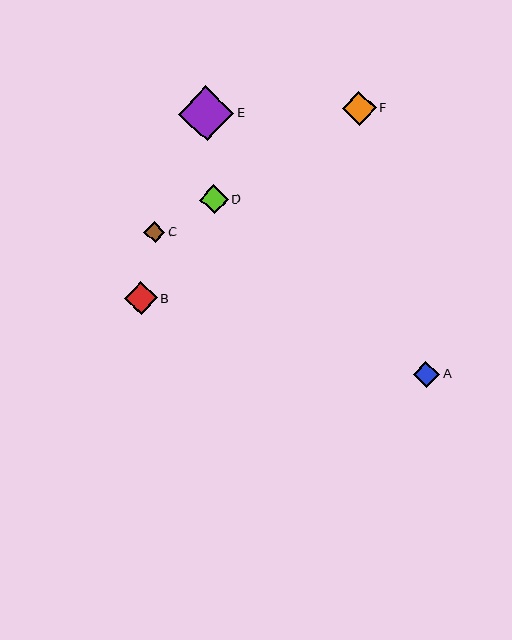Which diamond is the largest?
Diamond E is the largest with a size of approximately 55 pixels.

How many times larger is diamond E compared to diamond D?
Diamond E is approximately 1.9 times the size of diamond D.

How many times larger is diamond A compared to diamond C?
Diamond A is approximately 1.3 times the size of diamond C.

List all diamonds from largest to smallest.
From largest to smallest: E, F, B, D, A, C.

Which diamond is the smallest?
Diamond C is the smallest with a size of approximately 21 pixels.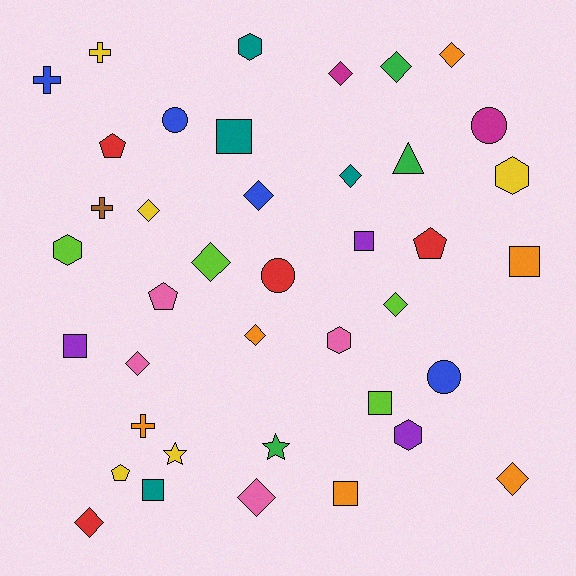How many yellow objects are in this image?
There are 5 yellow objects.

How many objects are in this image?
There are 40 objects.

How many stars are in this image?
There are 2 stars.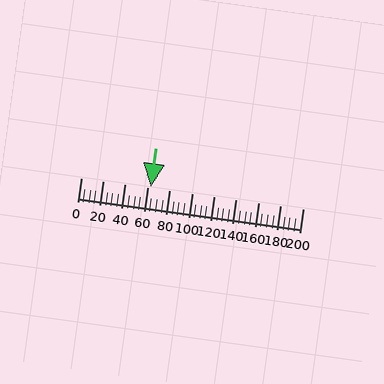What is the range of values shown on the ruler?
The ruler shows values from 0 to 200.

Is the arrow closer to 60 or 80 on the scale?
The arrow is closer to 60.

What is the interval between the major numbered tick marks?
The major tick marks are spaced 20 units apart.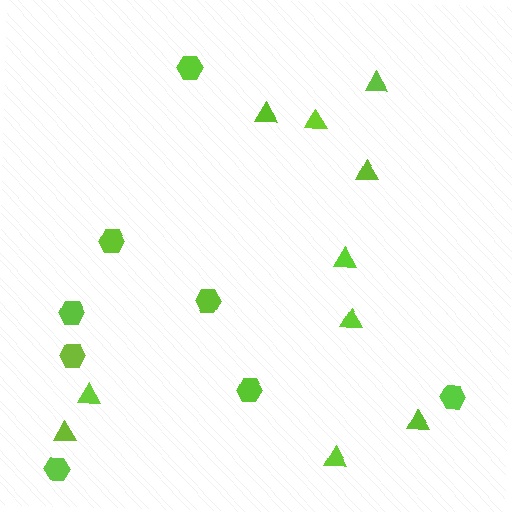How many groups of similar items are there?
There are 2 groups: one group of triangles (10) and one group of hexagons (8).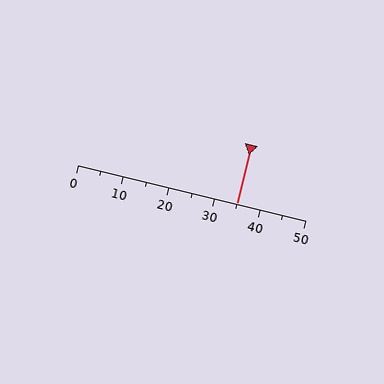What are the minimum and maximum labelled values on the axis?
The axis runs from 0 to 50.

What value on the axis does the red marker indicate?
The marker indicates approximately 35.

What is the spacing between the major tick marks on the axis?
The major ticks are spaced 10 apart.